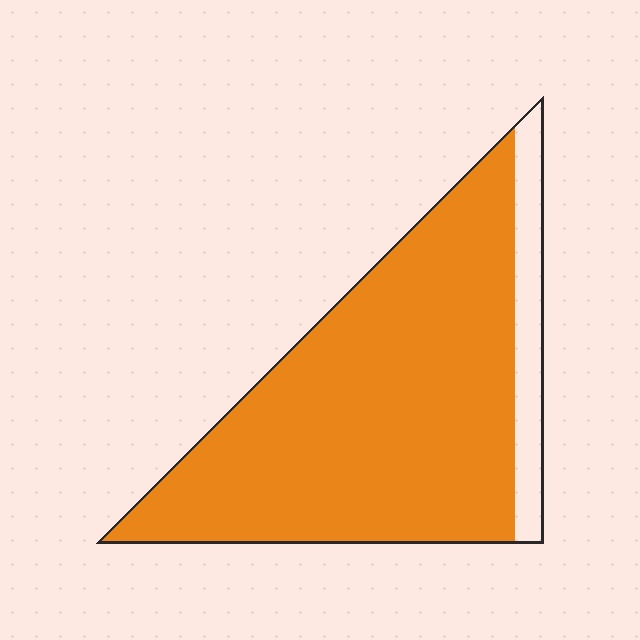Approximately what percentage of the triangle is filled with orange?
Approximately 85%.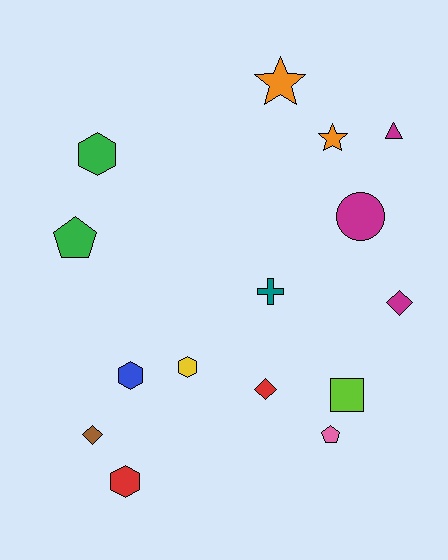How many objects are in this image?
There are 15 objects.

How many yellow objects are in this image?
There is 1 yellow object.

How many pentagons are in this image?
There are 2 pentagons.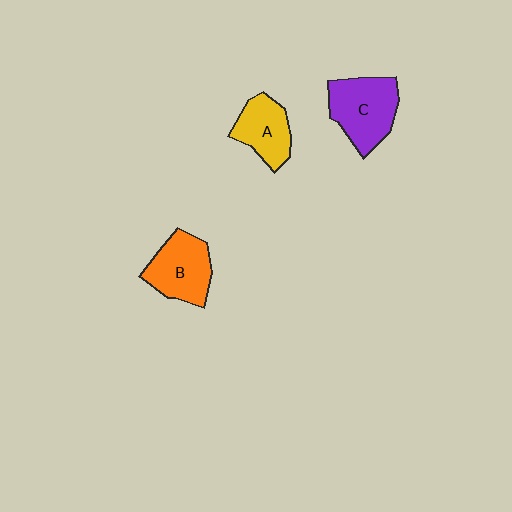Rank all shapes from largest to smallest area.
From largest to smallest: C (purple), B (orange), A (yellow).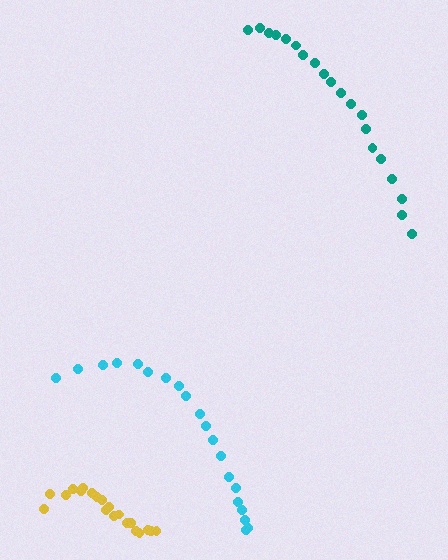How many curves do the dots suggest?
There are 3 distinct paths.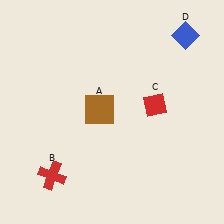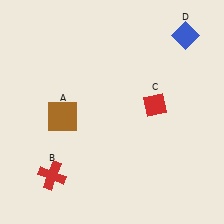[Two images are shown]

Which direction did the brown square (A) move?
The brown square (A) moved left.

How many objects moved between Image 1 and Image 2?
1 object moved between the two images.